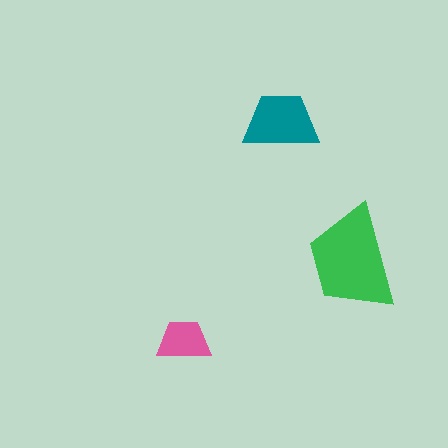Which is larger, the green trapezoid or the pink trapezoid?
The green one.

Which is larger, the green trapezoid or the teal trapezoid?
The green one.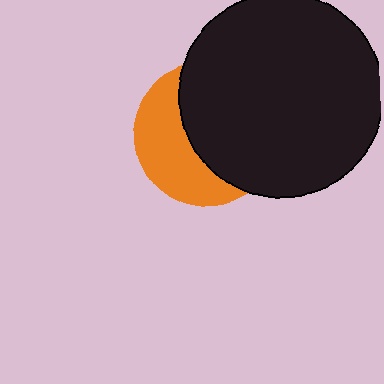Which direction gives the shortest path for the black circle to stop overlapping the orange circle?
Moving right gives the shortest separation.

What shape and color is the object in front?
The object in front is a black circle.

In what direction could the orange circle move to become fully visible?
The orange circle could move left. That would shift it out from behind the black circle entirely.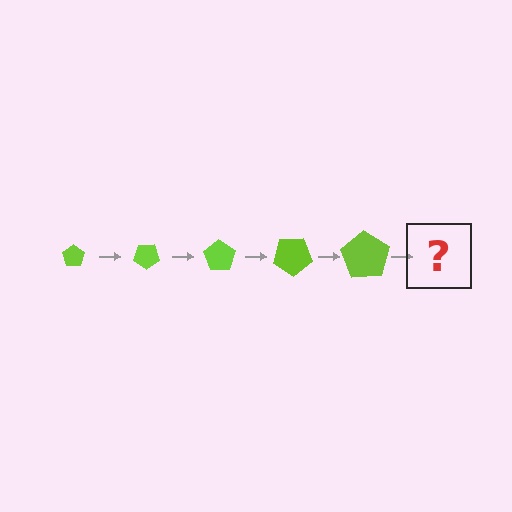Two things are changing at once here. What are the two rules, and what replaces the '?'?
The two rules are that the pentagon grows larger each step and it rotates 35 degrees each step. The '?' should be a pentagon, larger than the previous one and rotated 175 degrees from the start.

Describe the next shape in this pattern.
It should be a pentagon, larger than the previous one and rotated 175 degrees from the start.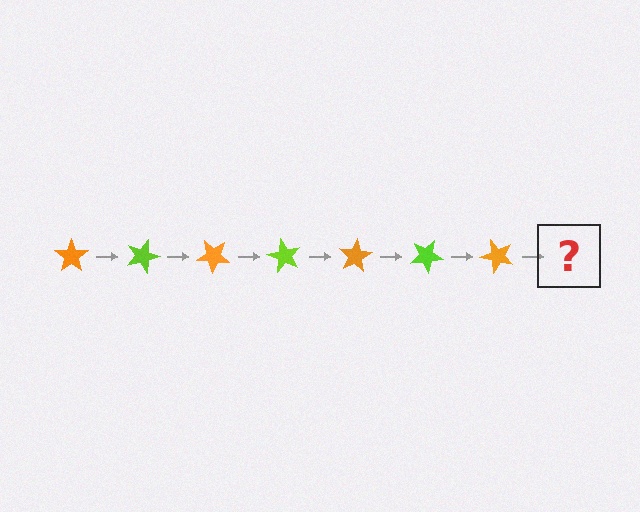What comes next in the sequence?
The next element should be a lime star, rotated 140 degrees from the start.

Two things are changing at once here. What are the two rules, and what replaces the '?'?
The two rules are that it rotates 20 degrees each step and the color cycles through orange and lime. The '?' should be a lime star, rotated 140 degrees from the start.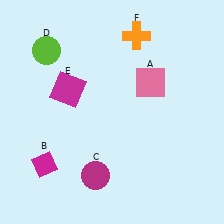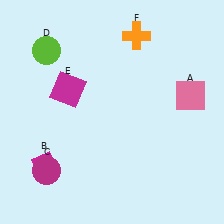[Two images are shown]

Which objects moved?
The objects that moved are: the pink square (A), the magenta circle (C).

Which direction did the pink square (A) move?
The pink square (A) moved right.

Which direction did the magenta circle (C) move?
The magenta circle (C) moved left.